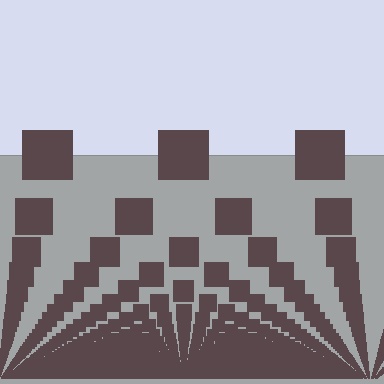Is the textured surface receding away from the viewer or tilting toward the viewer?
The surface appears to tilt toward the viewer. Texture elements get larger and sparser toward the top.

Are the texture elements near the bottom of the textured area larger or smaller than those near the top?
Smaller. The gradient is inverted — elements near the bottom are smaller and denser.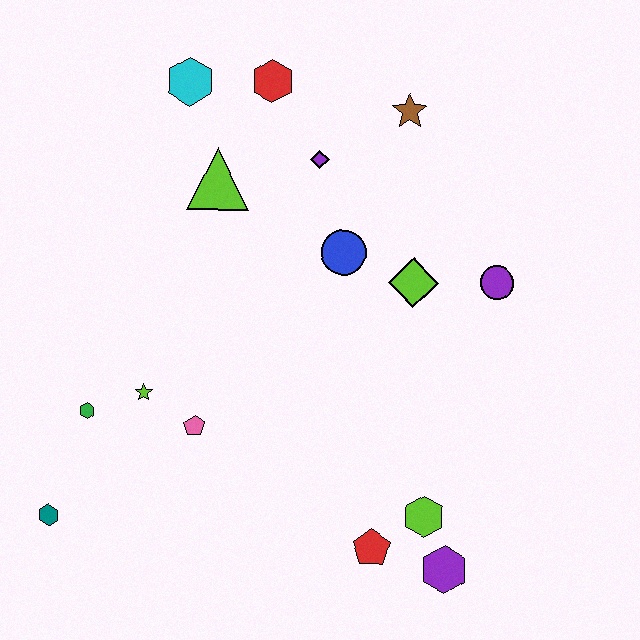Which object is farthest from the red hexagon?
The purple hexagon is farthest from the red hexagon.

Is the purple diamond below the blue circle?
No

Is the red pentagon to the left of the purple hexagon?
Yes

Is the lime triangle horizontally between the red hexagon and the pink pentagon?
Yes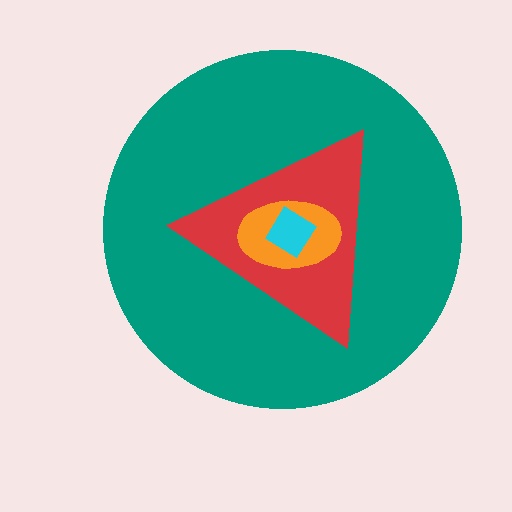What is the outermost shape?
The teal circle.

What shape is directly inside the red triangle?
The orange ellipse.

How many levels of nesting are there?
4.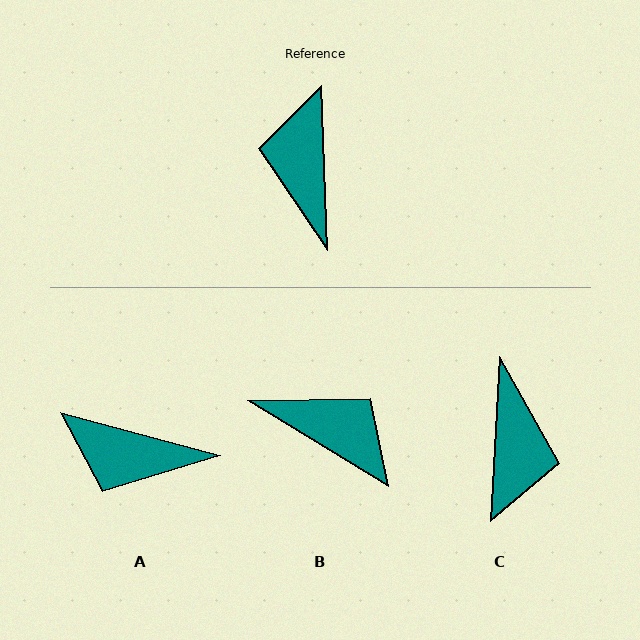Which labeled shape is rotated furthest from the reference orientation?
C, about 175 degrees away.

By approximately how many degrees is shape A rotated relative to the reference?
Approximately 73 degrees counter-clockwise.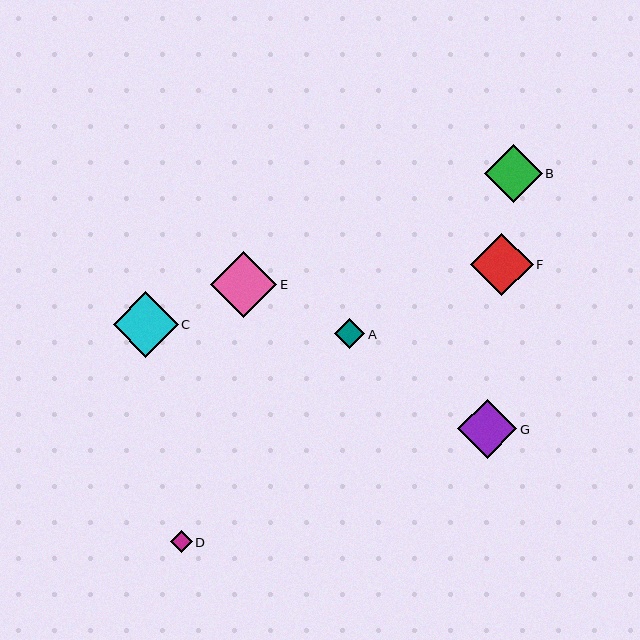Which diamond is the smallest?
Diamond D is the smallest with a size of approximately 22 pixels.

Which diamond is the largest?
Diamond E is the largest with a size of approximately 66 pixels.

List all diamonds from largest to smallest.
From largest to smallest: E, C, F, G, B, A, D.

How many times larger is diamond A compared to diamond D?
Diamond A is approximately 1.4 times the size of diamond D.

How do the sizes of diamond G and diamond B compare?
Diamond G and diamond B are approximately the same size.